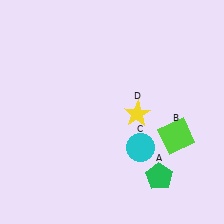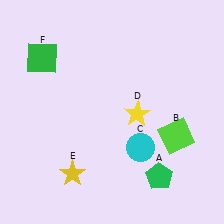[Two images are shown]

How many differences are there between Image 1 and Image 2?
There are 2 differences between the two images.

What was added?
A yellow star (E), a green square (F) were added in Image 2.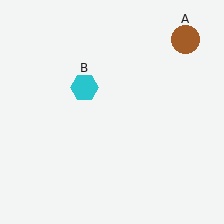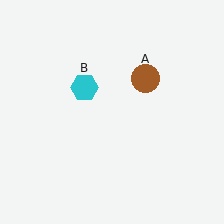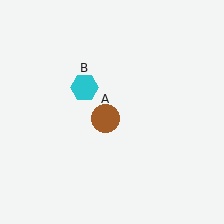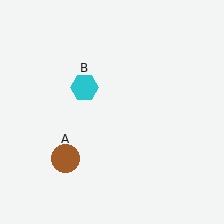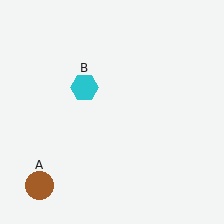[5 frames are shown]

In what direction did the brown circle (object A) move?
The brown circle (object A) moved down and to the left.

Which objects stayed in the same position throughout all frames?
Cyan hexagon (object B) remained stationary.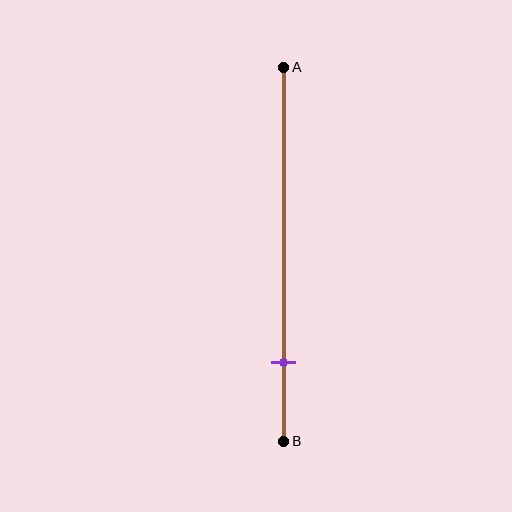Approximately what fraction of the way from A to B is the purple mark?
The purple mark is approximately 80% of the way from A to B.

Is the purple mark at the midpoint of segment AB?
No, the mark is at about 80% from A, not at the 50% midpoint.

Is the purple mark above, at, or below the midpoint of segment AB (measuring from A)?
The purple mark is below the midpoint of segment AB.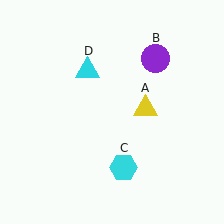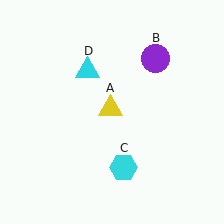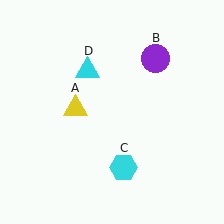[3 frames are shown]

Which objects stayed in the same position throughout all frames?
Purple circle (object B) and cyan hexagon (object C) and cyan triangle (object D) remained stationary.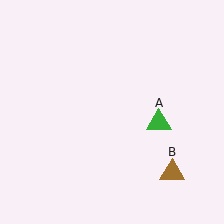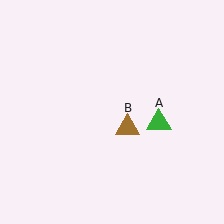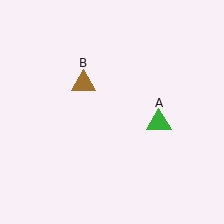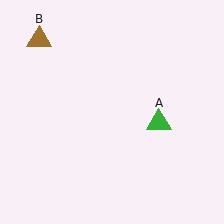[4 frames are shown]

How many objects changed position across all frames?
1 object changed position: brown triangle (object B).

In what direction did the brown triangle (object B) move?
The brown triangle (object B) moved up and to the left.